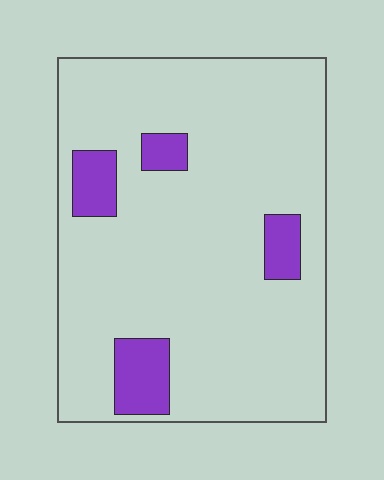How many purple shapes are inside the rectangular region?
4.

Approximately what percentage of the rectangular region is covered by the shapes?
Approximately 10%.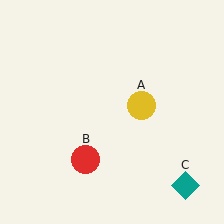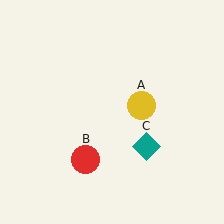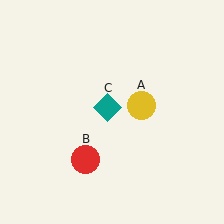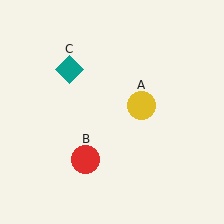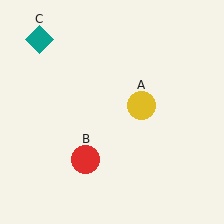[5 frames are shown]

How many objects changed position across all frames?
1 object changed position: teal diamond (object C).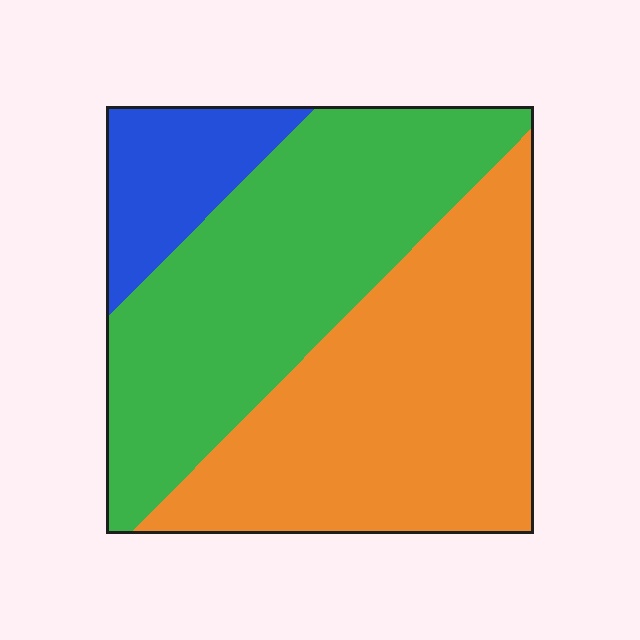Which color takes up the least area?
Blue, at roughly 10%.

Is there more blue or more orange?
Orange.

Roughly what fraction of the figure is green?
Green covers 43% of the figure.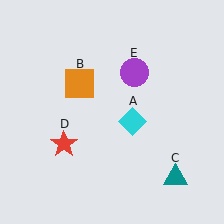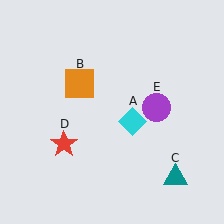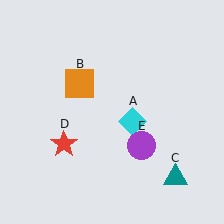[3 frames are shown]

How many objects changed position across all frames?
1 object changed position: purple circle (object E).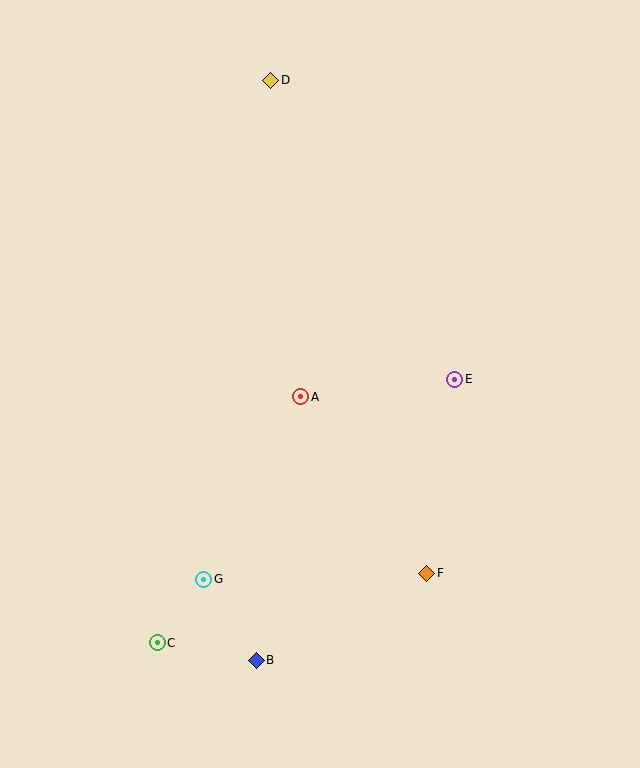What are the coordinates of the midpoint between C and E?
The midpoint between C and E is at (306, 511).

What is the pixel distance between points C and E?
The distance between C and E is 397 pixels.